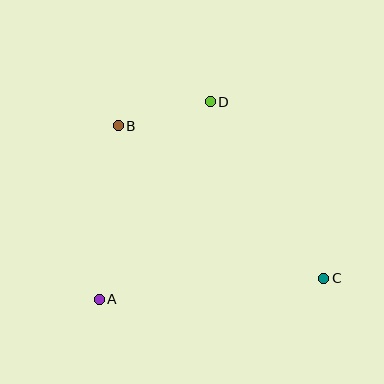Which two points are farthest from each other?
Points B and C are farthest from each other.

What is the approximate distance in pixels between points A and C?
The distance between A and C is approximately 226 pixels.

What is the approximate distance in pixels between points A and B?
The distance between A and B is approximately 174 pixels.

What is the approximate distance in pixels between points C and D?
The distance between C and D is approximately 210 pixels.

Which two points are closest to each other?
Points B and D are closest to each other.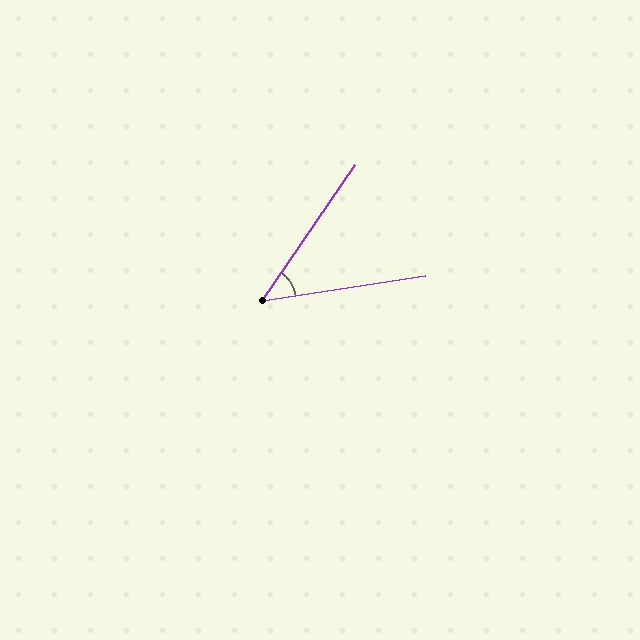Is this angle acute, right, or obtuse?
It is acute.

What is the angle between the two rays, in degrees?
Approximately 47 degrees.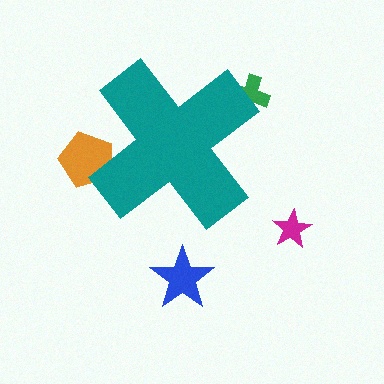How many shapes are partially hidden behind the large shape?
2 shapes are partially hidden.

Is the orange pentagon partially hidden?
Yes, the orange pentagon is partially hidden behind the teal cross.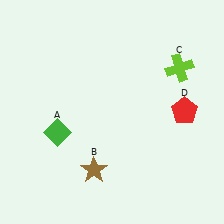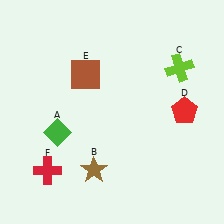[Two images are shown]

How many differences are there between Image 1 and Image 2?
There are 2 differences between the two images.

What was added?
A brown square (E), a red cross (F) were added in Image 2.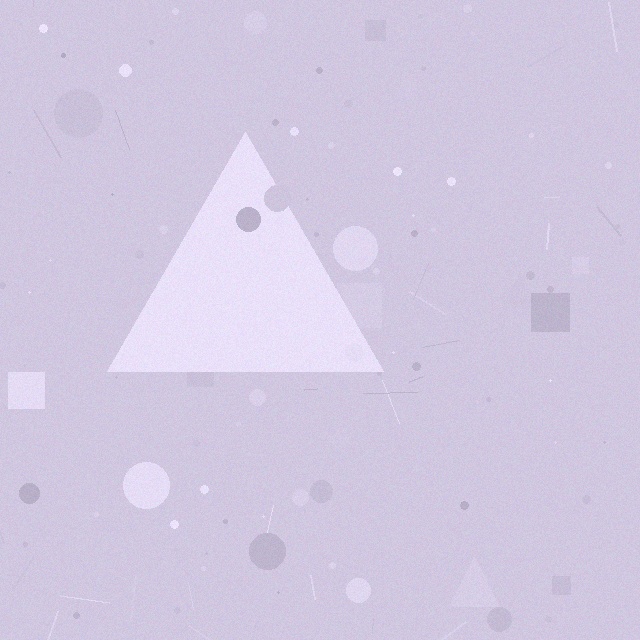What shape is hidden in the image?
A triangle is hidden in the image.